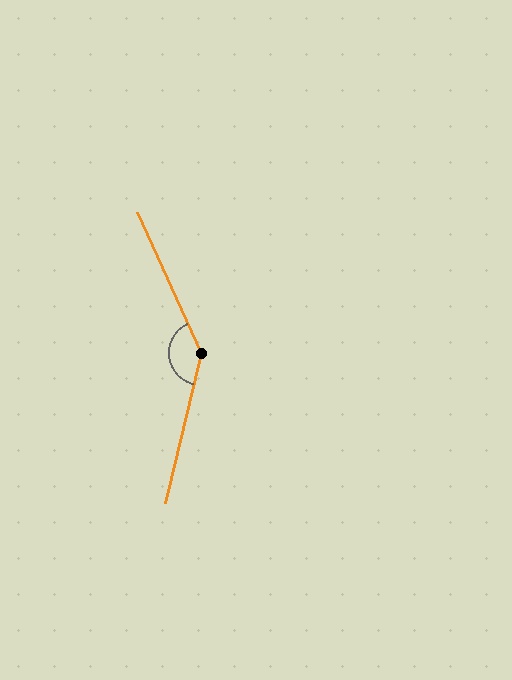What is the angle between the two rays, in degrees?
Approximately 142 degrees.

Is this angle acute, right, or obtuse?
It is obtuse.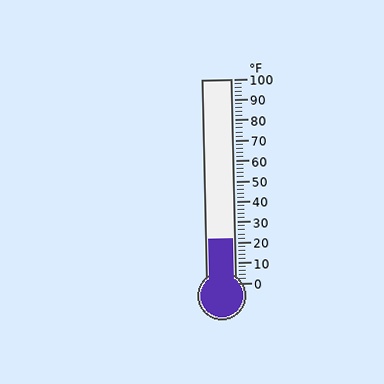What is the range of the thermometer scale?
The thermometer scale ranges from 0°F to 100°F.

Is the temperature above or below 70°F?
The temperature is below 70°F.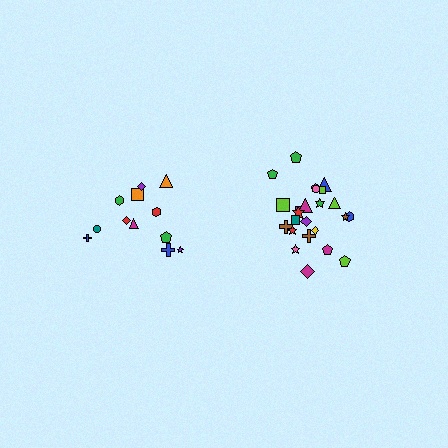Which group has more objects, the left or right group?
The right group.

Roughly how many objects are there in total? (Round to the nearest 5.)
Roughly 35 objects in total.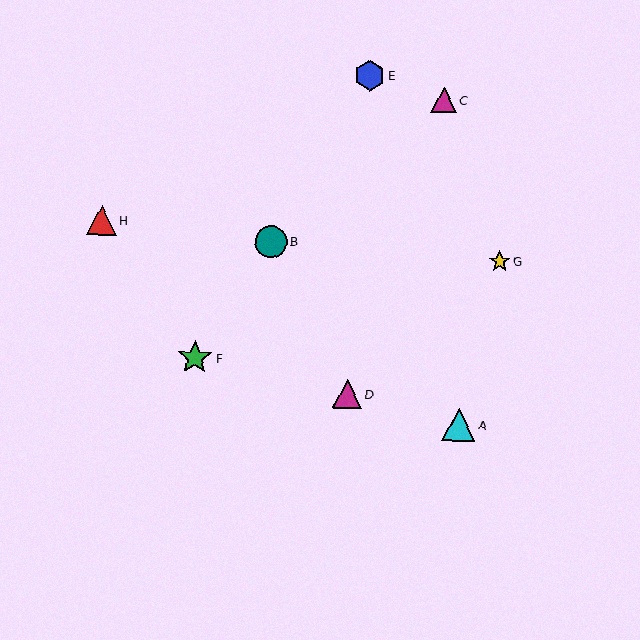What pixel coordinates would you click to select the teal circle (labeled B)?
Click at (271, 242) to select the teal circle B.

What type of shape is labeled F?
Shape F is a green star.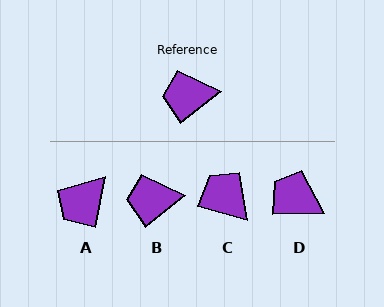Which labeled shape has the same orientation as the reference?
B.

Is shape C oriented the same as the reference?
No, it is off by about 55 degrees.